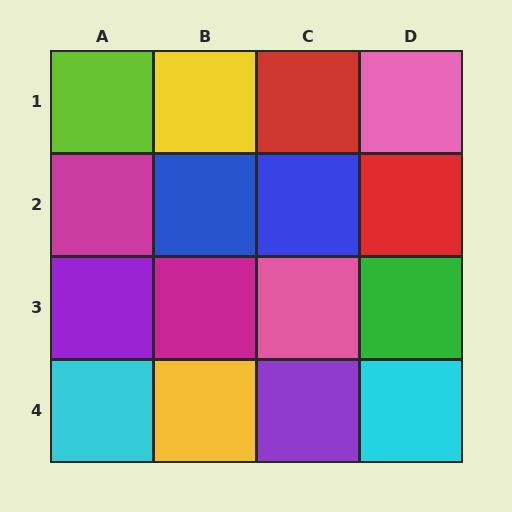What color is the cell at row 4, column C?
Purple.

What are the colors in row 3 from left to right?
Purple, magenta, pink, green.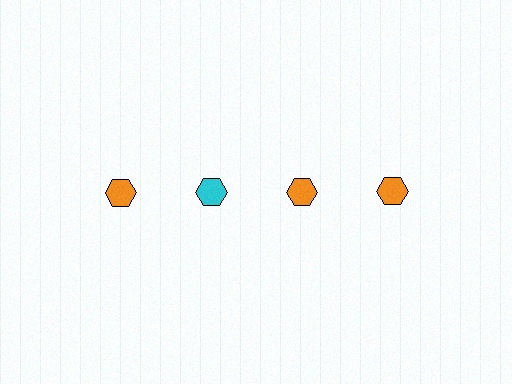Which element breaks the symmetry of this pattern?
The cyan hexagon in the top row, second from left column breaks the symmetry. All other shapes are orange hexagons.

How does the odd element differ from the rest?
It has a different color: cyan instead of orange.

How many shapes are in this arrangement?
There are 4 shapes arranged in a grid pattern.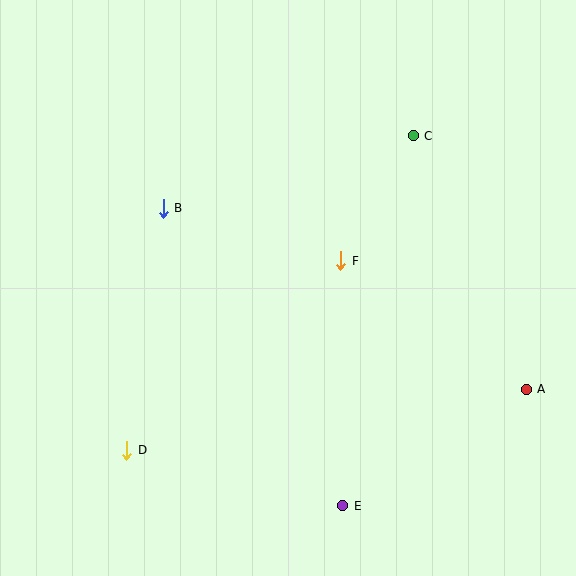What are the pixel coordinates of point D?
Point D is at (127, 450).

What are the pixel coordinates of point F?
Point F is at (341, 261).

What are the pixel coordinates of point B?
Point B is at (163, 208).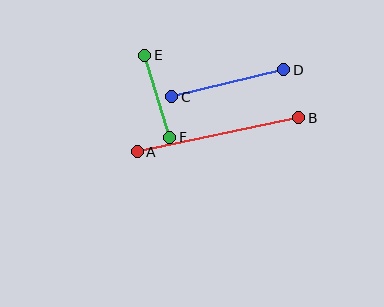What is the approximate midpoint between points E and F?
The midpoint is at approximately (157, 96) pixels.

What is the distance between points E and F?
The distance is approximately 86 pixels.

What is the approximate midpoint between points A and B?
The midpoint is at approximately (218, 135) pixels.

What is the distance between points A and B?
The distance is approximately 165 pixels.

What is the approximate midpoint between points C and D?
The midpoint is at approximately (228, 83) pixels.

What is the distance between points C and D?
The distance is approximately 115 pixels.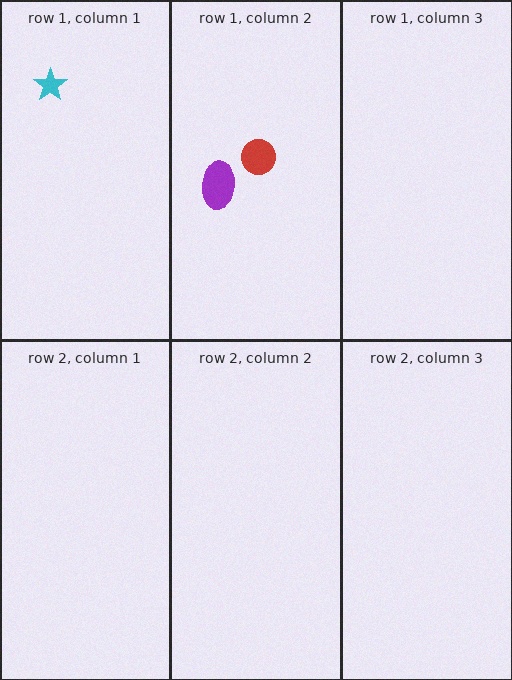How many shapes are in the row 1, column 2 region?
2.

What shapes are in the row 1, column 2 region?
The red circle, the purple ellipse.